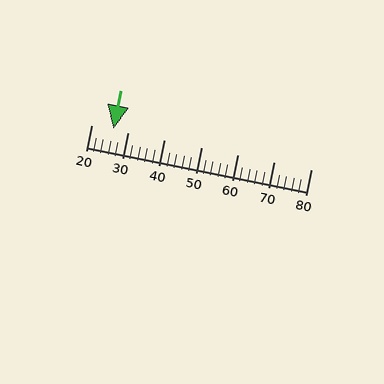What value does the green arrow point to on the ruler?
The green arrow points to approximately 26.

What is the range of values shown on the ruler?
The ruler shows values from 20 to 80.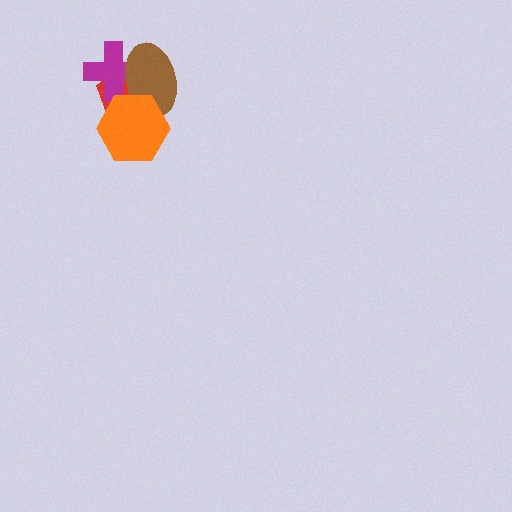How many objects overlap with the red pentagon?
3 objects overlap with the red pentagon.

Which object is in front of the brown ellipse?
The orange hexagon is in front of the brown ellipse.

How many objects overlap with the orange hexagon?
3 objects overlap with the orange hexagon.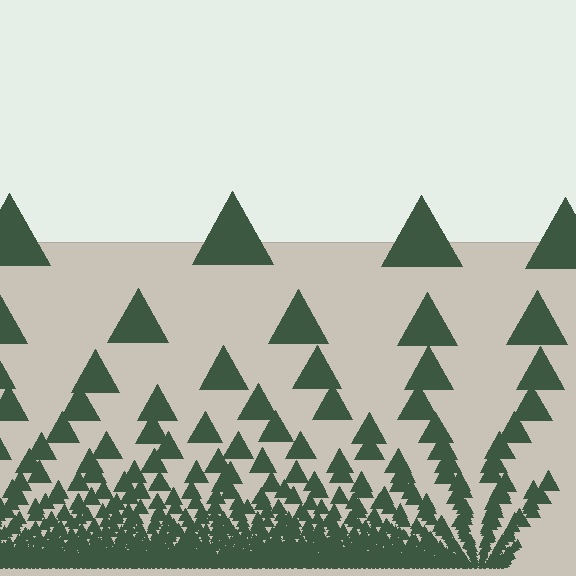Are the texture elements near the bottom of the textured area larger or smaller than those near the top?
Smaller. The gradient is inverted — elements near the bottom are smaller and denser.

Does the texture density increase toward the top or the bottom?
Density increases toward the bottom.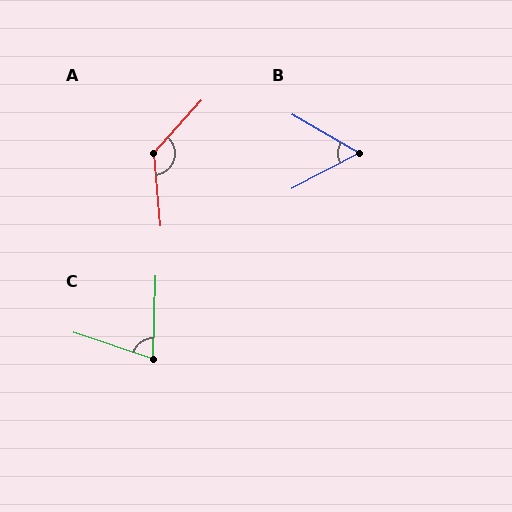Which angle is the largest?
A, at approximately 133 degrees.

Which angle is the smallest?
B, at approximately 58 degrees.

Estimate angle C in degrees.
Approximately 73 degrees.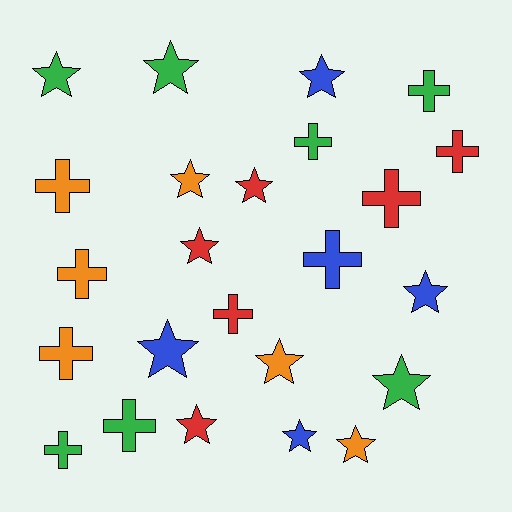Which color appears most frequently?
Green, with 7 objects.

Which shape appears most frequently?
Star, with 13 objects.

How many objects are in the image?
There are 24 objects.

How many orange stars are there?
There are 3 orange stars.